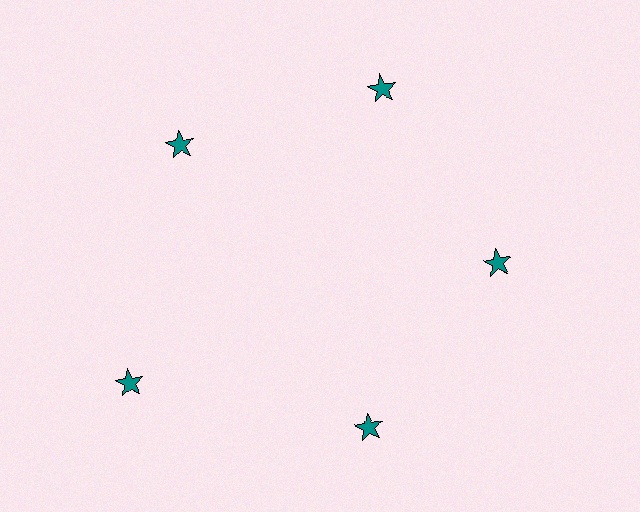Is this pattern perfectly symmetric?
No. The 5 teal stars are arranged in a ring, but one element near the 8 o'clock position is pushed outward from the center, breaking the 5-fold rotational symmetry.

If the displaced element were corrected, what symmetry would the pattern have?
It would have 5-fold rotational symmetry — the pattern would map onto itself every 72 degrees.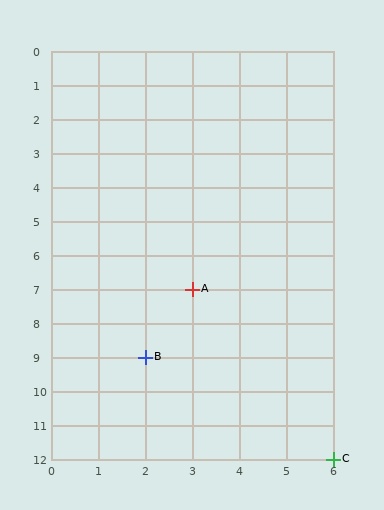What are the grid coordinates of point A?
Point A is at grid coordinates (3, 7).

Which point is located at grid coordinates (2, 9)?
Point B is at (2, 9).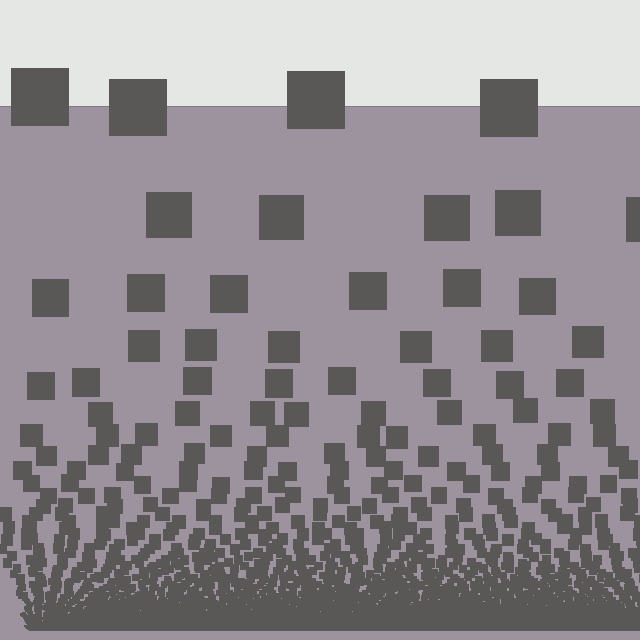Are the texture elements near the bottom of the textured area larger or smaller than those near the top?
Smaller. The gradient is inverted — elements near the bottom are smaller and denser.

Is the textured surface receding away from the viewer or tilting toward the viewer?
The surface appears to tilt toward the viewer. Texture elements get larger and sparser toward the top.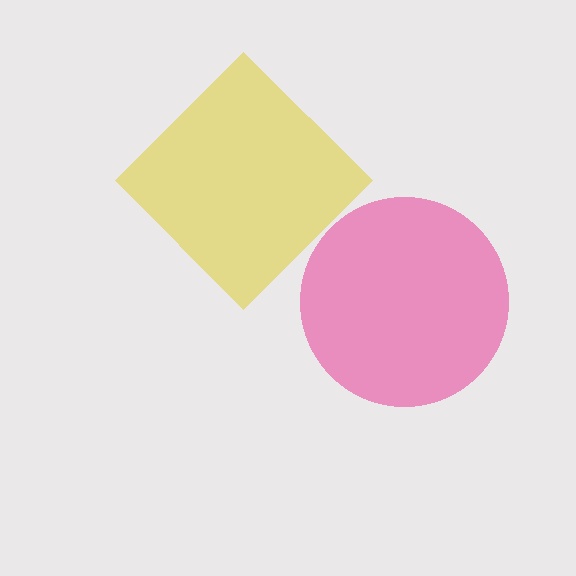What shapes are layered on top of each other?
The layered shapes are: a pink circle, a yellow diamond.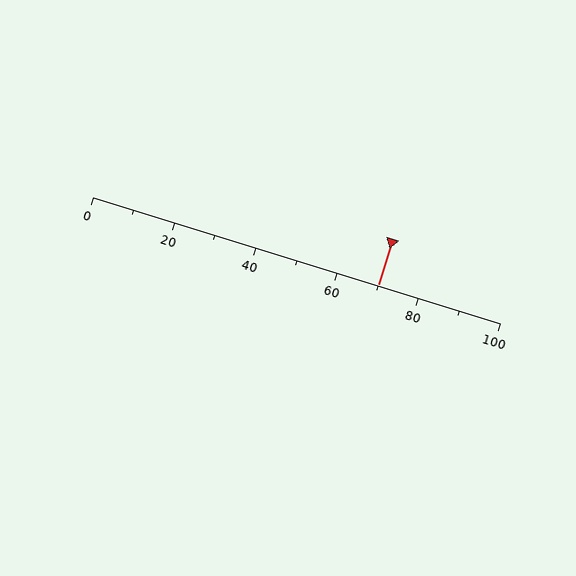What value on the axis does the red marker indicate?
The marker indicates approximately 70.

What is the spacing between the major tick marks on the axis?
The major ticks are spaced 20 apart.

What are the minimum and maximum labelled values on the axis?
The axis runs from 0 to 100.